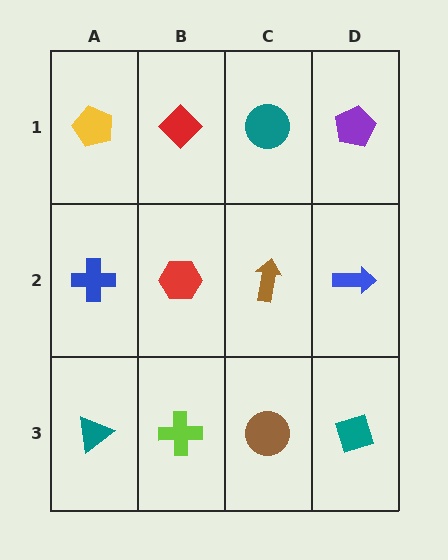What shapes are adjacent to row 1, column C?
A brown arrow (row 2, column C), a red diamond (row 1, column B), a purple pentagon (row 1, column D).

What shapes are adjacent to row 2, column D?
A purple pentagon (row 1, column D), a teal diamond (row 3, column D), a brown arrow (row 2, column C).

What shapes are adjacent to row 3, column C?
A brown arrow (row 2, column C), a lime cross (row 3, column B), a teal diamond (row 3, column D).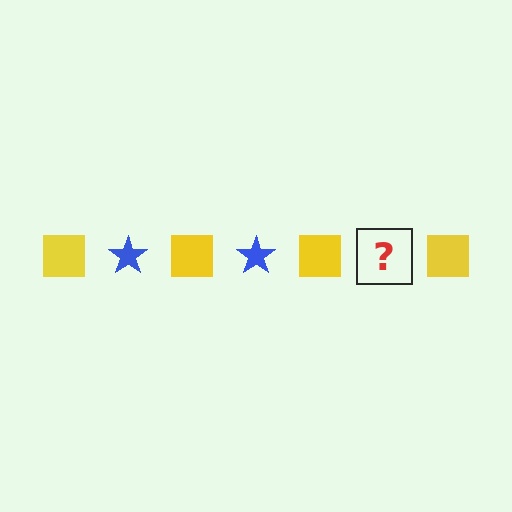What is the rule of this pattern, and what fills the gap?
The rule is that the pattern alternates between yellow square and blue star. The gap should be filled with a blue star.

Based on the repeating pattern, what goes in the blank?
The blank should be a blue star.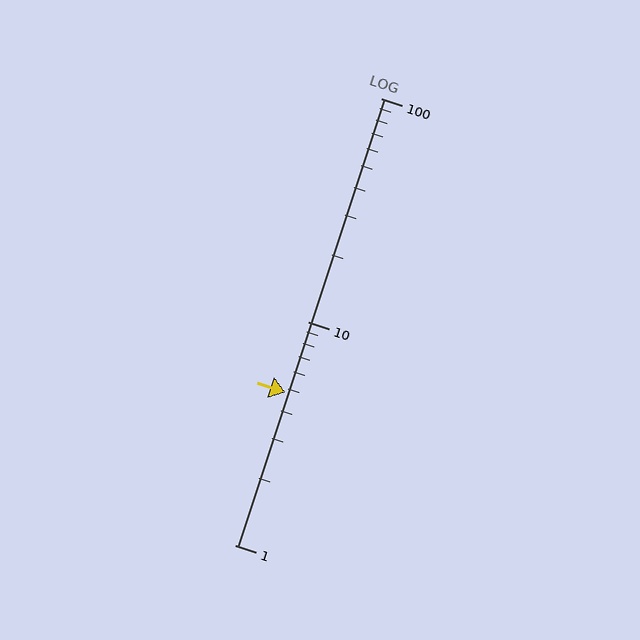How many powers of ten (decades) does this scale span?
The scale spans 2 decades, from 1 to 100.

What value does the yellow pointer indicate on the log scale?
The pointer indicates approximately 4.8.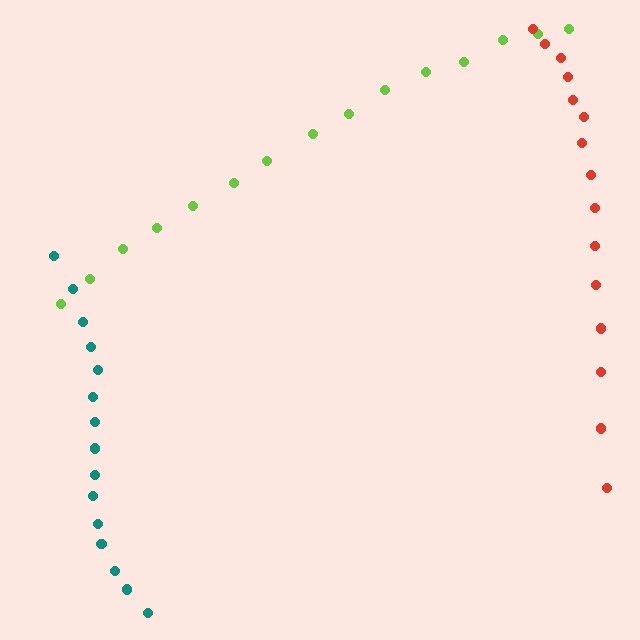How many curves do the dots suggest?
There are 3 distinct paths.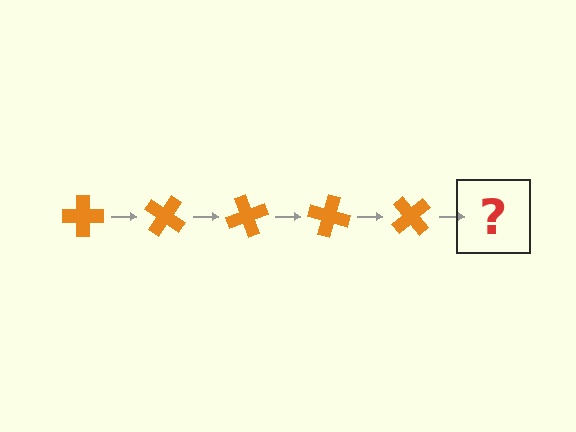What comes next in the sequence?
The next element should be an orange cross rotated 175 degrees.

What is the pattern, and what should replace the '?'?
The pattern is that the cross rotates 35 degrees each step. The '?' should be an orange cross rotated 175 degrees.